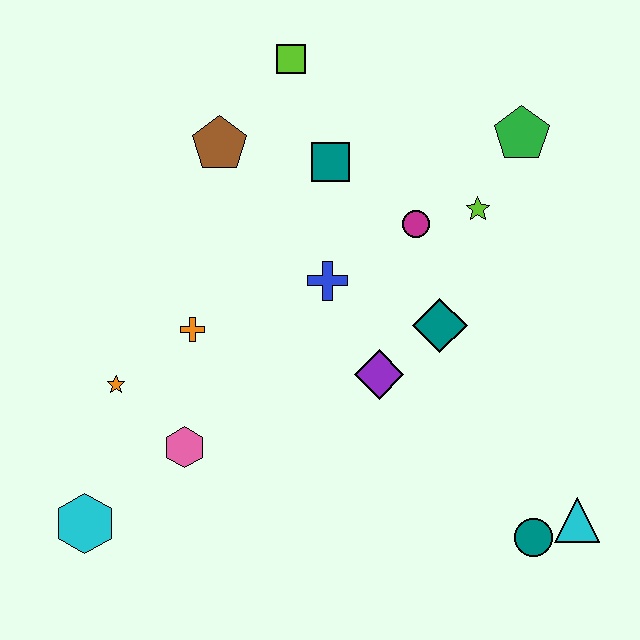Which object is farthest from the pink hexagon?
The green pentagon is farthest from the pink hexagon.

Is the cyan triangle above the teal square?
No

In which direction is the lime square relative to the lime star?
The lime square is to the left of the lime star.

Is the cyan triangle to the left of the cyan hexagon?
No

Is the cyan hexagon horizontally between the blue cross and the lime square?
No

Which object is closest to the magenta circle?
The lime star is closest to the magenta circle.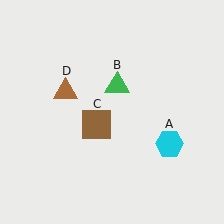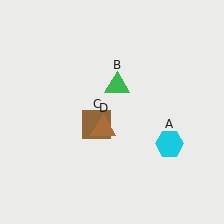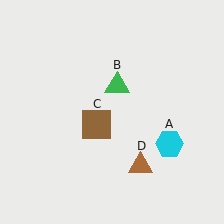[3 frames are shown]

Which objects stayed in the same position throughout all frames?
Cyan hexagon (object A) and green triangle (object B) and brown square (object C) remained stationary.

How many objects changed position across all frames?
1 object changed position: brown triangle (object D).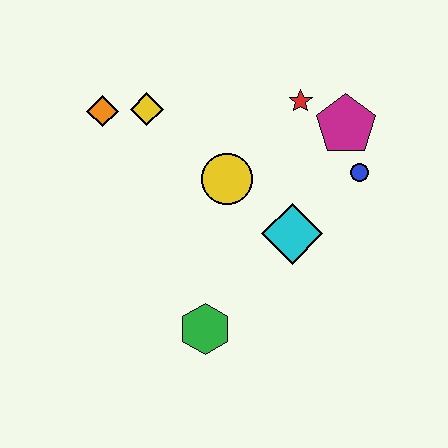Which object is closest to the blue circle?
The magenta pentagon is closest to the blue circle.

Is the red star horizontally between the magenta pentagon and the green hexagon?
Yes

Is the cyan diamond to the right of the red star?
No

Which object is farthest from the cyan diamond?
The orange diamond is farthest from the cyan diamond.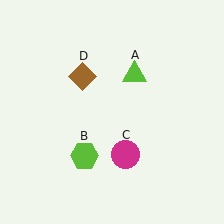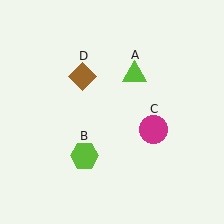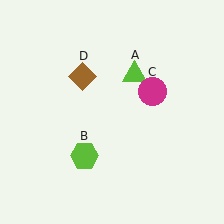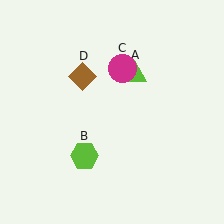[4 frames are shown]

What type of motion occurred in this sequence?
The magenta circle (object C) rotated counterclockwise around the center of the scene.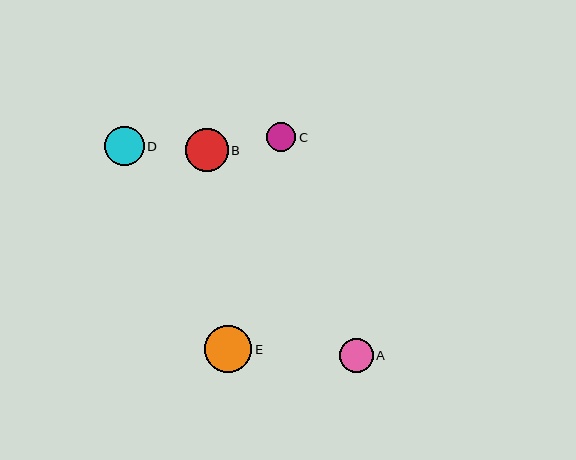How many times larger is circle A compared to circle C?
Circle A is approximately 1.2 times the size of circle C.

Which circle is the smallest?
Circle C is the smallest with a size of approximately 29 pixels.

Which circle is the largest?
Circle E is the largest with a size of approximately 47 pixels.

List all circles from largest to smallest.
From largest to smallest: E, B, D, A, C.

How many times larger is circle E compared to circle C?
Circle E is approximately 1.6 times the size of circle C.